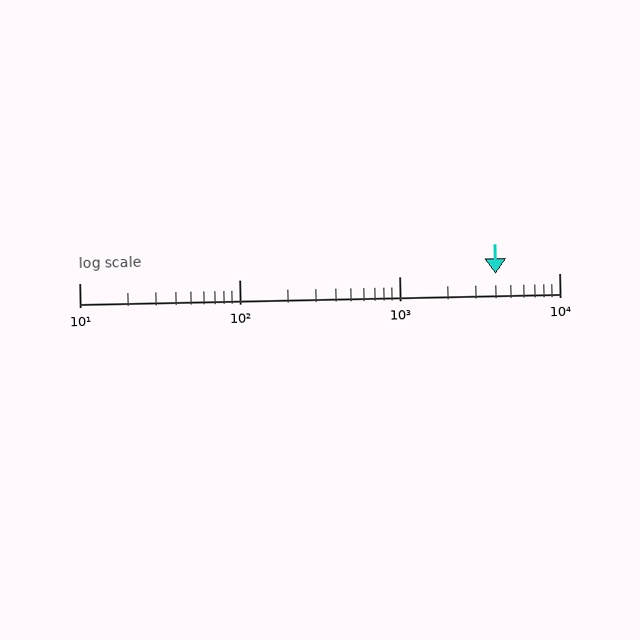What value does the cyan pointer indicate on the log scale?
The pointer indicates approximately 4000.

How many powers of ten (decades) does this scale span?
The scale spans 3 decades, from 10 to 10000.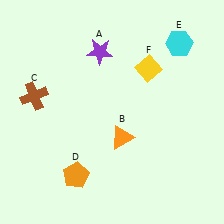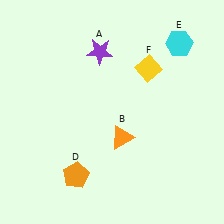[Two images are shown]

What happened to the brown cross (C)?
The brown cross (C) was removed in Image 2. It was in the top-left area of Image 1.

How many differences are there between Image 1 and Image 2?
There is 1 difference between the two images.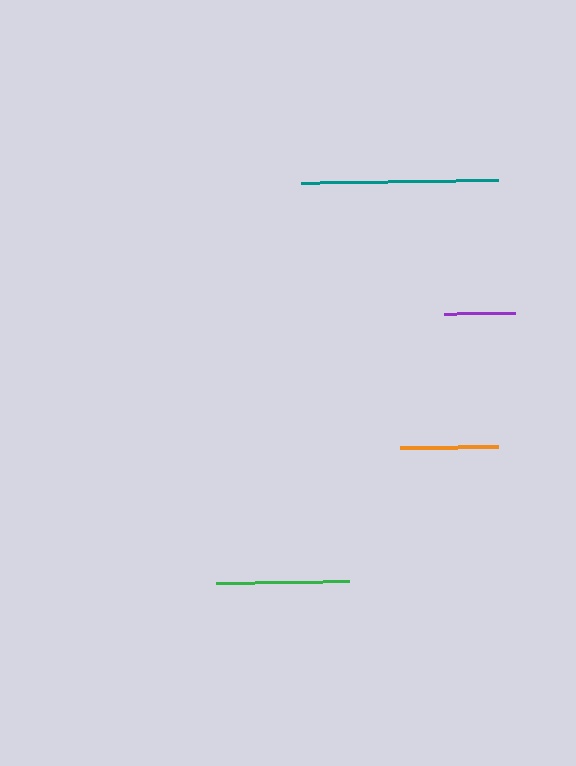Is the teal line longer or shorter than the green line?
The teal line is longer than the green line.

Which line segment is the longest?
The teal line is the longest at approximately 197 pixels.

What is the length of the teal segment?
The teal segment is approximately 197 pixels long.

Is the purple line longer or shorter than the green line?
The green line is longer than the purple line.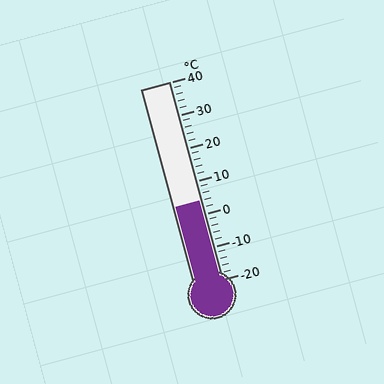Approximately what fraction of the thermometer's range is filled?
The thermometer is filled to approximately 40% of its range.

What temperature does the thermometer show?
The thermometer shows approximately 4°C.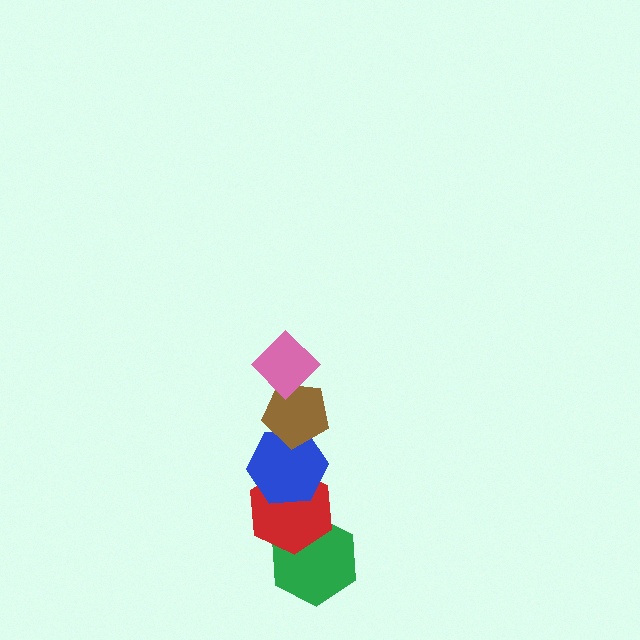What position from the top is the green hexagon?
The green hexagon is 5th from the top.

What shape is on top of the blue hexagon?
The brown pentagon is on top of the blue hexagon.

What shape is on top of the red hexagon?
The blue hexagon is on top of the red hexagon.